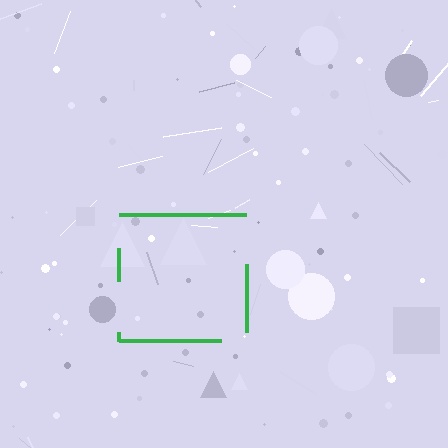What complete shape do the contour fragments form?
The contour fragments form a square.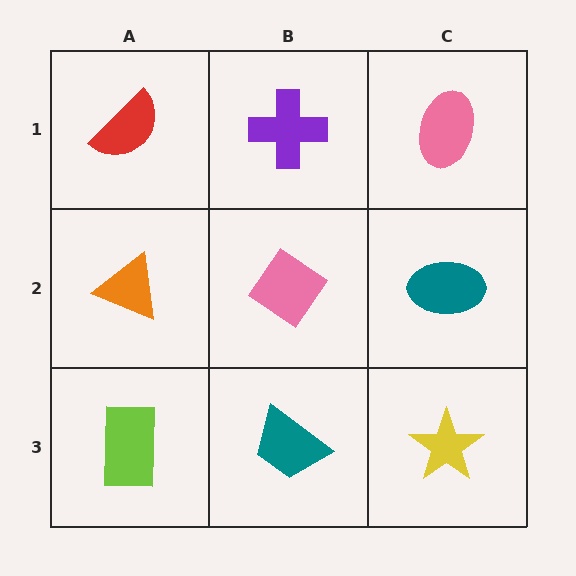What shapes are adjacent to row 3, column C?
A teal ellipse (row 2, column C), a teal trapezoid (row 3, column B).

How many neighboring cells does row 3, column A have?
2.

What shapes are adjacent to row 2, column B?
A purple cross (row 1, column B), a teal trapezoid (row 3, column B), an orange triangle (row 2, column A), a teal ellipse (row 2, column C).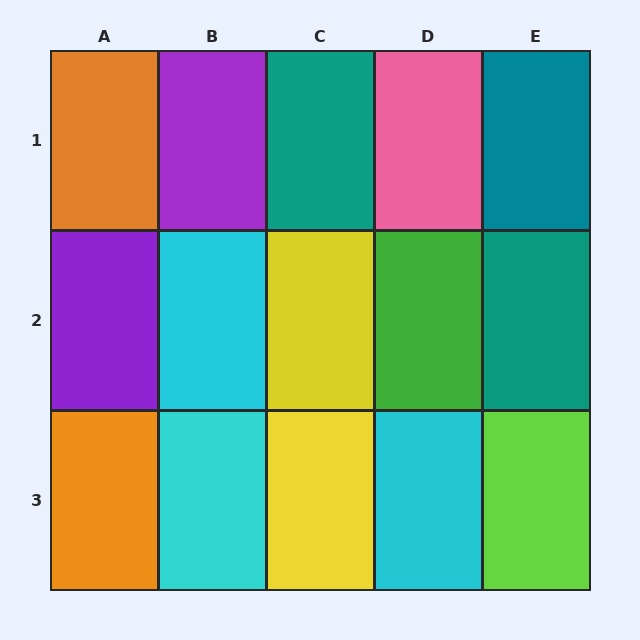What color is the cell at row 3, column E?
Lime.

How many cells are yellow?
2 cells are yellow.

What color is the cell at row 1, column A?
Orange.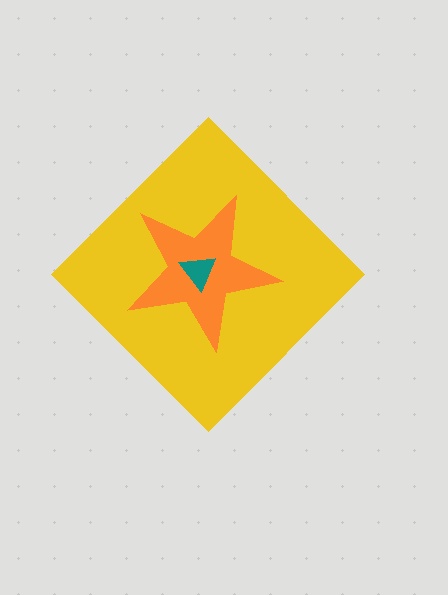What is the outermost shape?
The yellow diamond.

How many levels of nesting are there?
3.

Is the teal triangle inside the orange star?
Yes.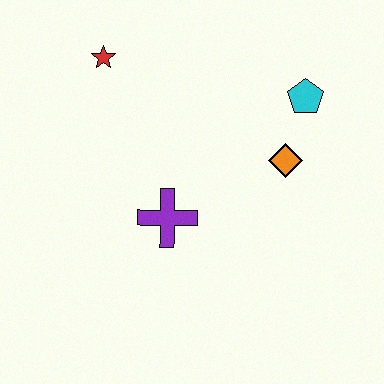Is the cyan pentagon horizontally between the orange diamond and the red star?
No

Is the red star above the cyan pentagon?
Yes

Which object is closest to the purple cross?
The orange diamond is closest to the purple cross.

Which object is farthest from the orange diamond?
The red star is farthest from the orange diamond.